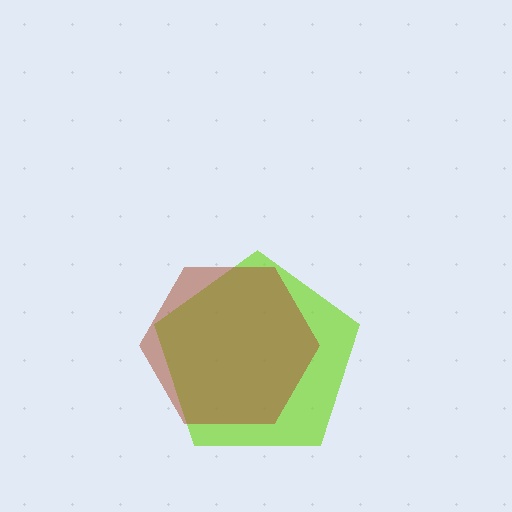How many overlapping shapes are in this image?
There are 2 overlapping shapes in the image.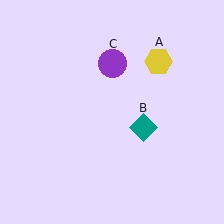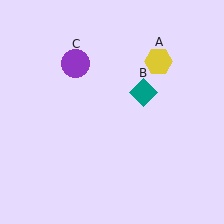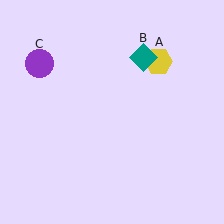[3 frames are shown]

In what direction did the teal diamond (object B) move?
The teal diamond (object B) moved up.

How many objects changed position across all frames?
2 objects changed position: teal diamond (object B), purple circle (object C).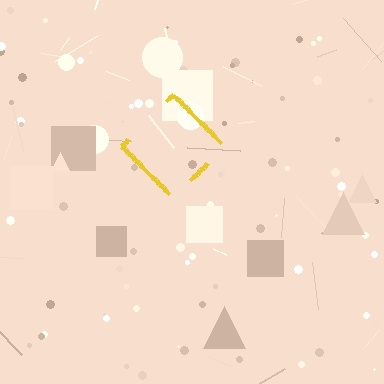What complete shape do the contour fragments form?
The contour fragments form a diamond.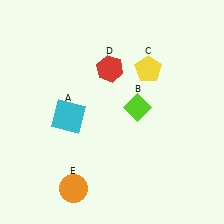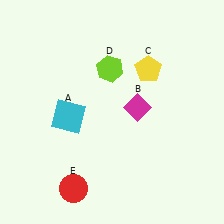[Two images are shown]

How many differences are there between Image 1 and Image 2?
There are 3 differences between the two images.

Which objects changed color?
B changed from lime to magenta. D changed from red to lime. E changed from orange to red.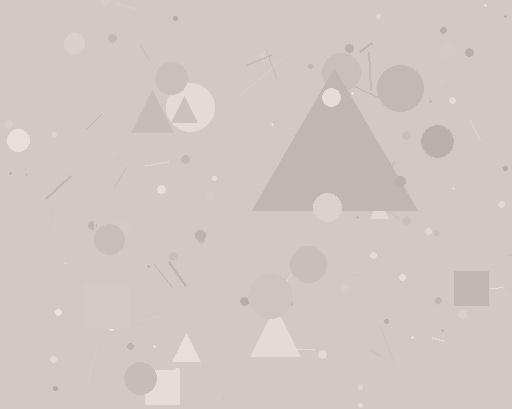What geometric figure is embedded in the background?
A triangle is embedded in the background.